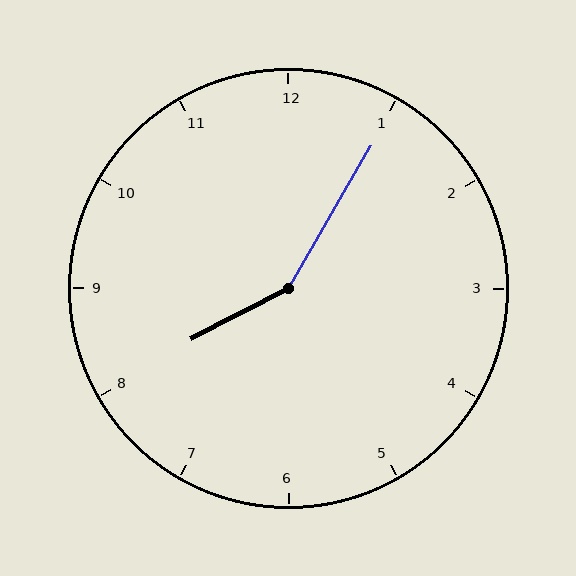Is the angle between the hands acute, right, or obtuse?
It is obtuse.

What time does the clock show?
8:05.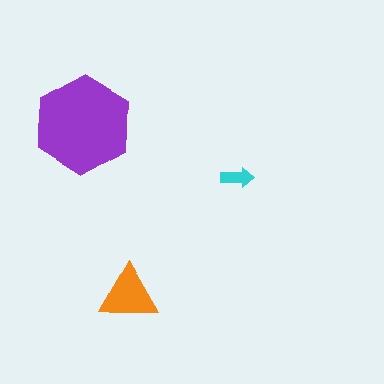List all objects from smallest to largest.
The cyan arrow, the orange triangle, the purple hexagon.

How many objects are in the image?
There are 3 objects in the image.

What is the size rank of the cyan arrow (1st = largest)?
3rd.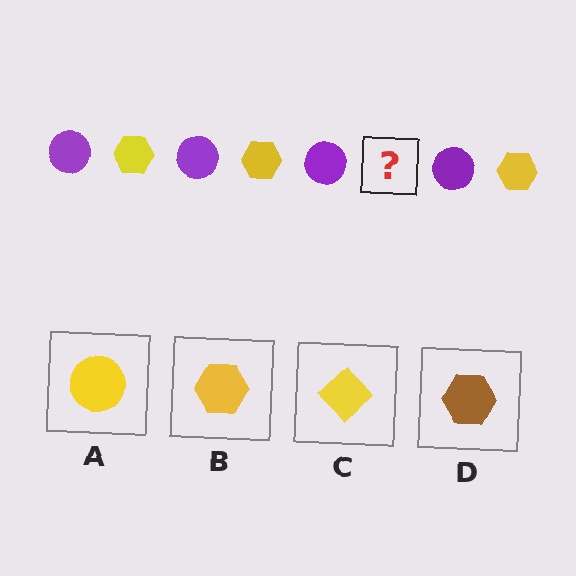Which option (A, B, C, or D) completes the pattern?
B.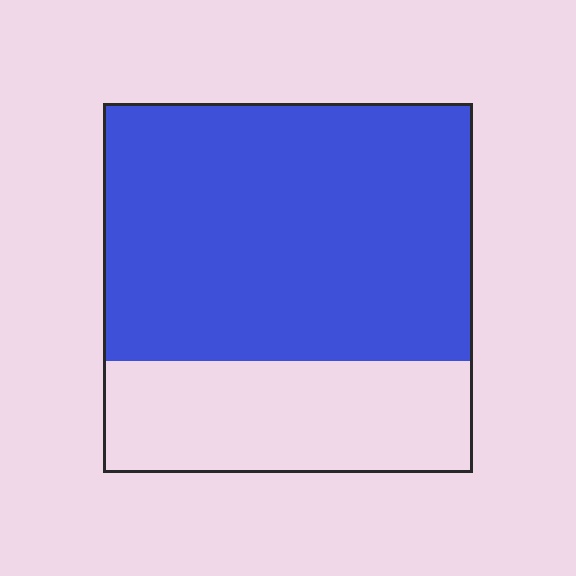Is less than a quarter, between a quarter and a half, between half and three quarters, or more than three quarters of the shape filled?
Between half and three quarters.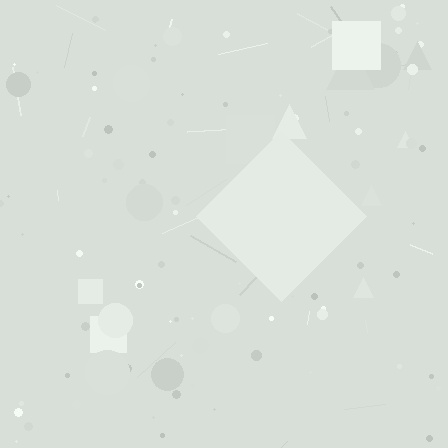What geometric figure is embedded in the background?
A diamond is embedded in the background.